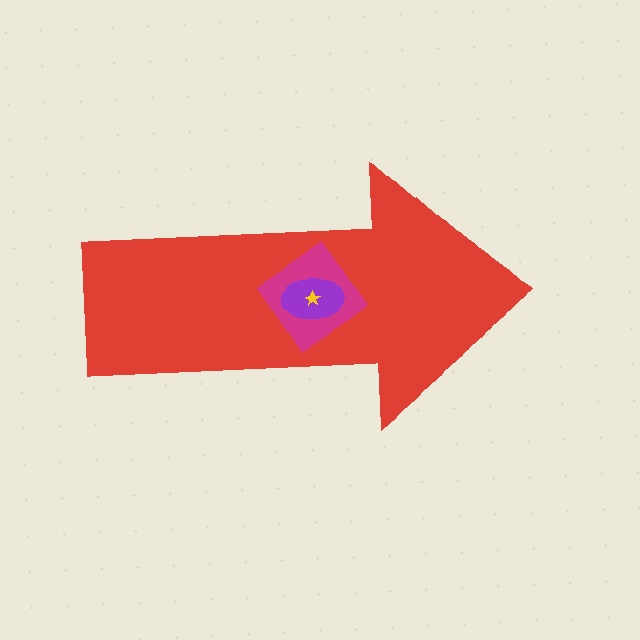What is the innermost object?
The yellow star.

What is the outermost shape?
The red arrow.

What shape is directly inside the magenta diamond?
The purple ellipse.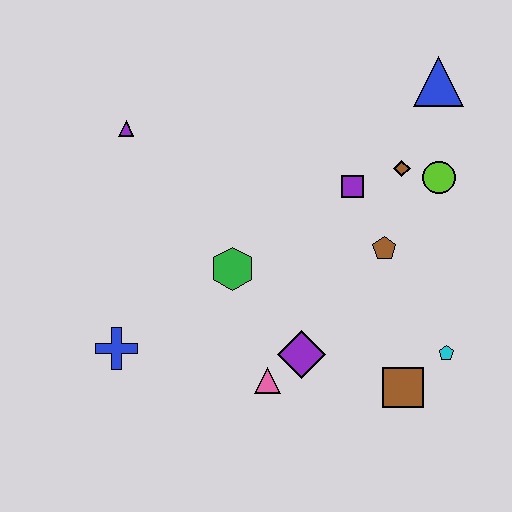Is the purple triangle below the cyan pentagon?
No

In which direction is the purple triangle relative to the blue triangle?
The purple triangle is to the left of the blue triangle.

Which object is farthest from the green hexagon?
The blue triangle is farthest from the green hexagon.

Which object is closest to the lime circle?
The brown diamond is closest to the lime circle.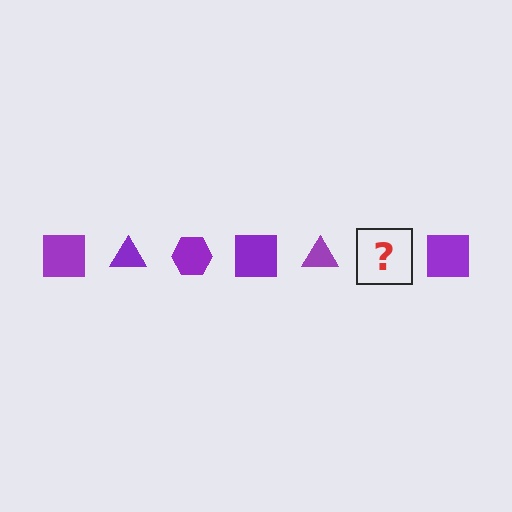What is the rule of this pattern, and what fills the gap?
The rule is that the pattern cycles through square, triangle, hexagon shapes in purple. The gap should be filled with a purple hexagon.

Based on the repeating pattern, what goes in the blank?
The blank should be a purple hexagon.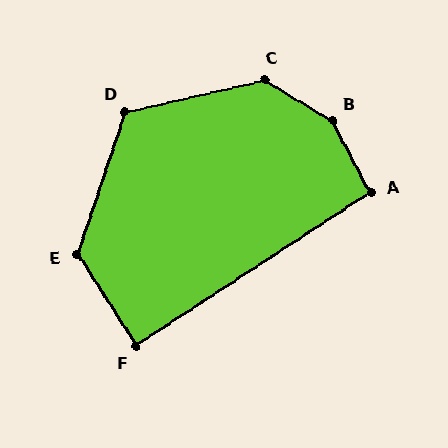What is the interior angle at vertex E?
Approximately 129 degrees (obtuse).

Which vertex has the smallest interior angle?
F, at approximately 90 degrees.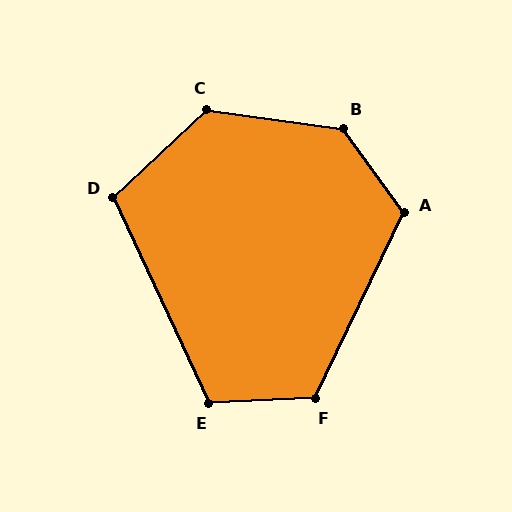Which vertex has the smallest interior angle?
D, at approximately 108 degrees.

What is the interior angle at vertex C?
Approximately 129 degrees (obtuse).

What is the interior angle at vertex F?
Approximately 118 degrees (obtuse).